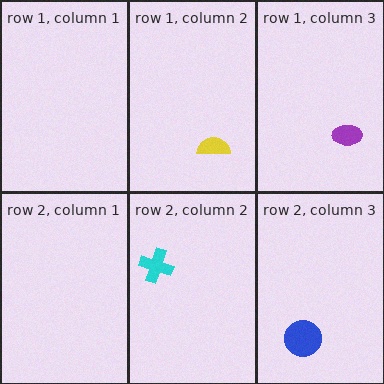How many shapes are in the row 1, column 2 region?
1.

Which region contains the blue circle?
The row 2, column 3 region.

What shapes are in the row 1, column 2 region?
The yellow semicircle.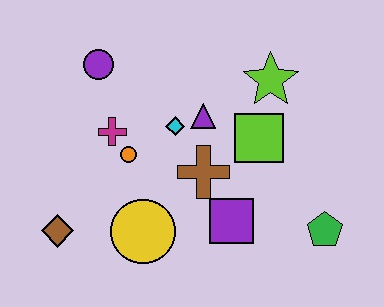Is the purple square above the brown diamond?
Yes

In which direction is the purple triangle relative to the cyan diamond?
The purple triangle is to the right of the cyan diamond.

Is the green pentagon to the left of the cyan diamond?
No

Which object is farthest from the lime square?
The brown diamond is farthest from the lime square.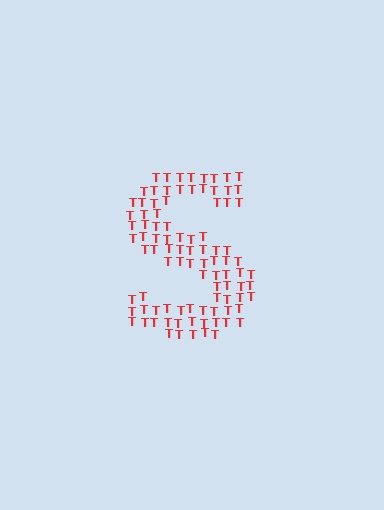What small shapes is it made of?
It is made of small letter T's.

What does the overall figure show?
The overall figure shows the letter S.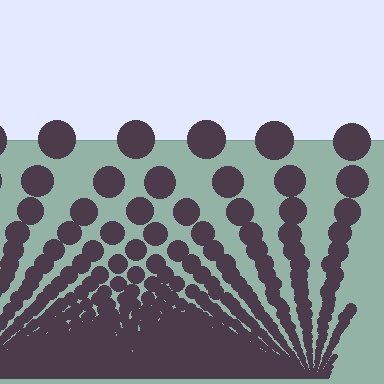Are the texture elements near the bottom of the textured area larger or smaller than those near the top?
Smaller. The gradient is inverted — elements near the bottom are smaller and denser.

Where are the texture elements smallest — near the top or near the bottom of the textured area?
Near the bottom.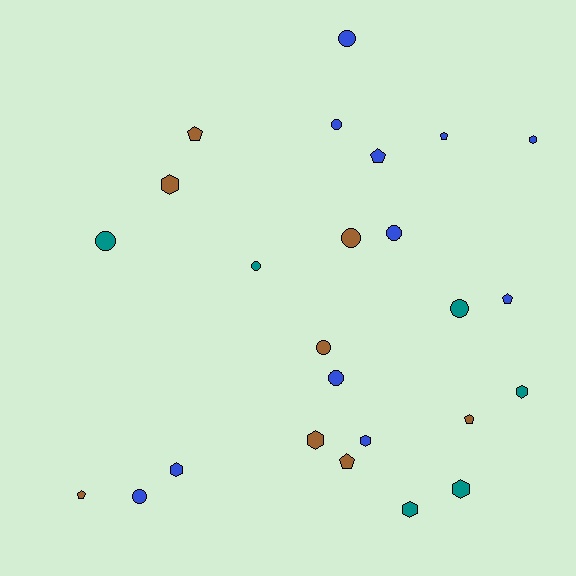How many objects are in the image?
There are 25 objects.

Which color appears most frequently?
Blue, with 11 objects.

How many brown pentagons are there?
There are 4 brown pentagons.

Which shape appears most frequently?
Circle, with 10 objects.